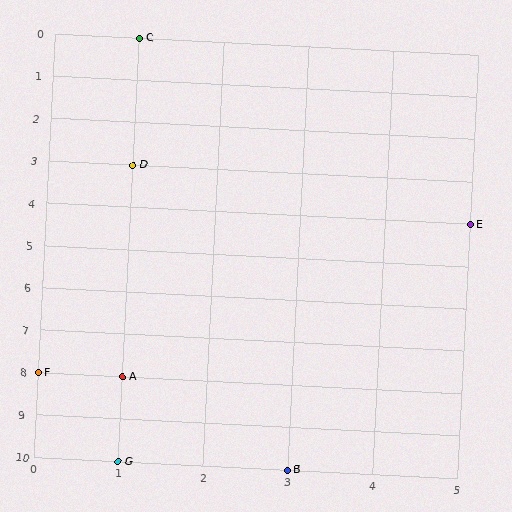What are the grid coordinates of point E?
Point E is at grid coordinates (5, 4).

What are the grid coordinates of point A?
Point A is at grid coordinates (1, 8).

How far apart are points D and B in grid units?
Points D and B are 2 columns and 7 rows apart (about 7.3 grid units diagonally).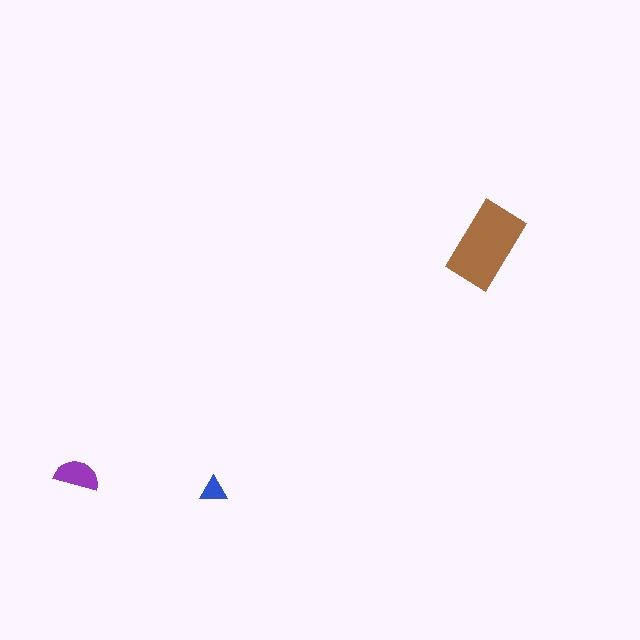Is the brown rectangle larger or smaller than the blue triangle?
Larger.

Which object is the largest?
The brown rectangle.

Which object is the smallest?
The blue triangle.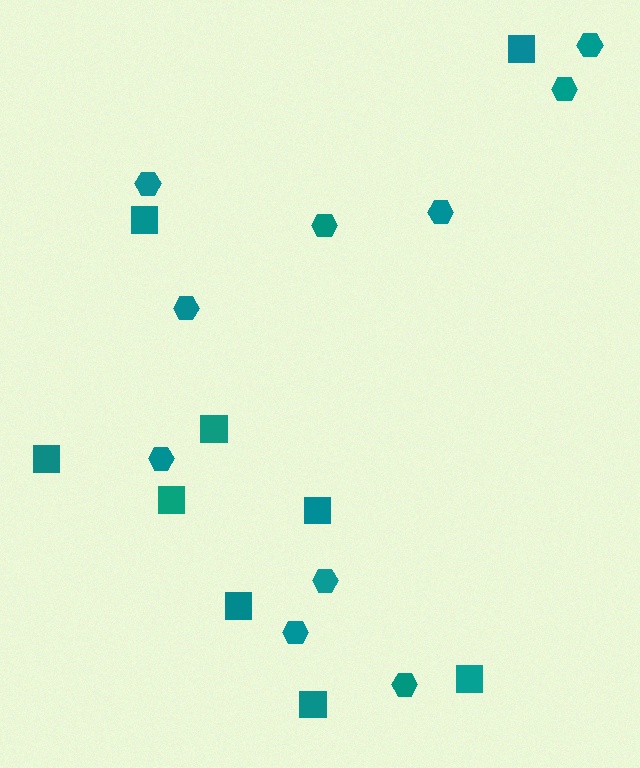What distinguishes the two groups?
There are 2 groups: one group of hexagons (10) and one group of squares (9).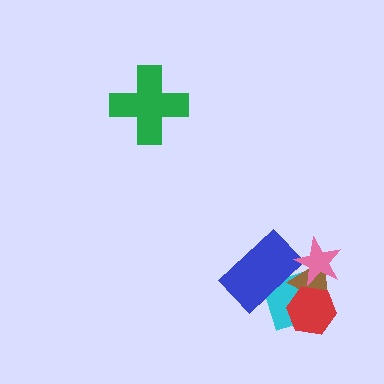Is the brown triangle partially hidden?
Yes, it is partially covered by another shape.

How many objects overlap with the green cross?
0 objects overlap with the green cross.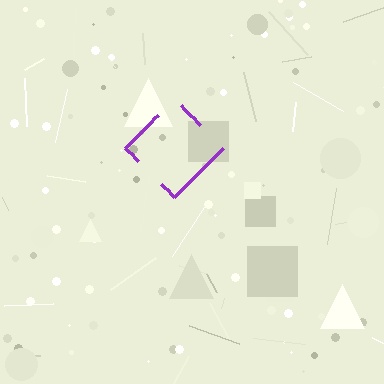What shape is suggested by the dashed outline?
The dashed outline suggests a diamond.